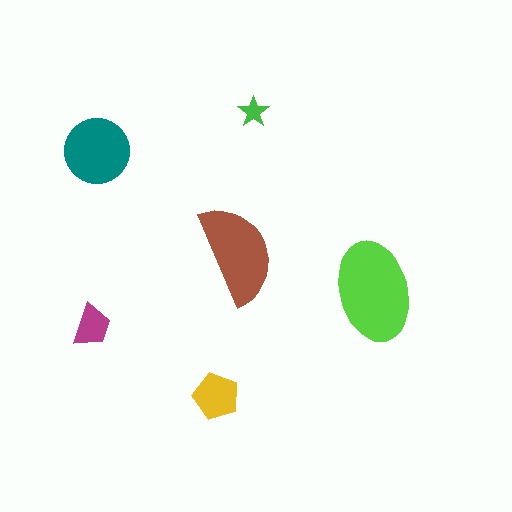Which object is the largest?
The lime ellipse.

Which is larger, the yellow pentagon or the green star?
The yellow pentagon.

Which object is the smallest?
The green star.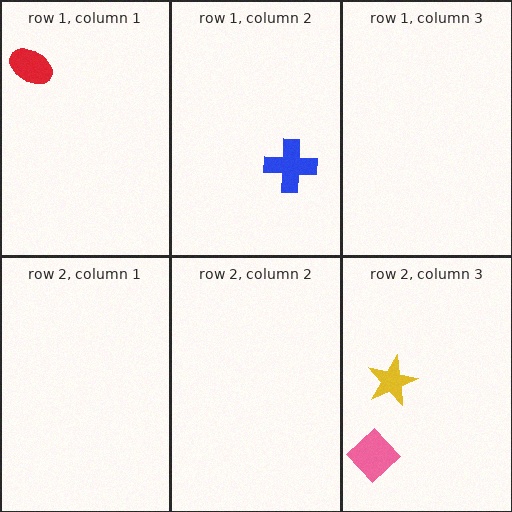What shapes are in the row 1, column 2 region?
The blue cross.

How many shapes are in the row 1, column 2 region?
1.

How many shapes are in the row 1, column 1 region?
1.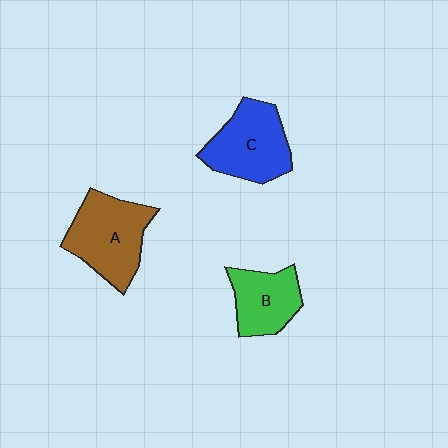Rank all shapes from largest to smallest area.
From largest to smallest: A (brown), C (blue), B (green).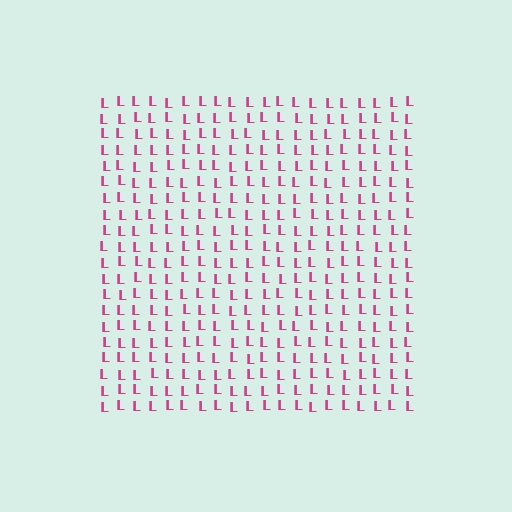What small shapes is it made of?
It is made of small letter L's.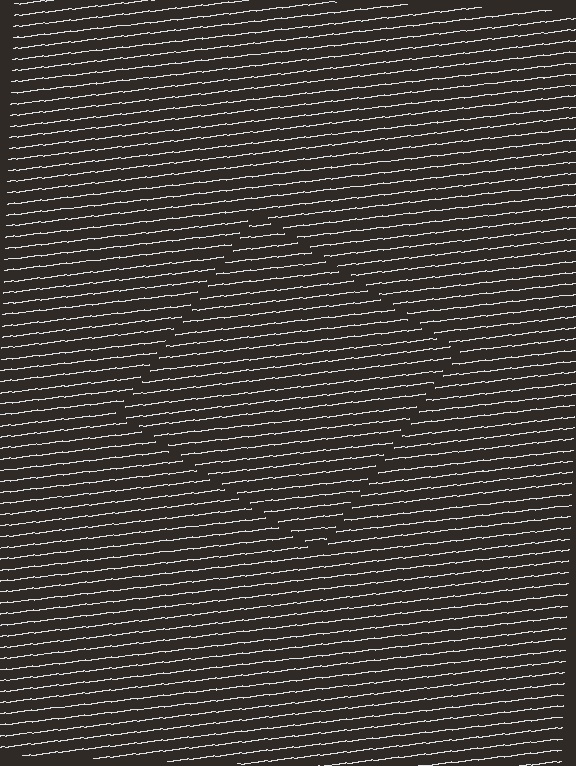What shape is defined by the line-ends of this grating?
An illusory square. The interior of the shape contains the same grating, shifted by half a period — the contour is defined by the phase discontinuity where line-ends from the inner and outer gratings abut.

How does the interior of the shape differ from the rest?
The interior of the shape contains the same grating, shifted by half a period — the contour is defined by the phase discontinuity where line-ends from the inner and outer gratings abut.